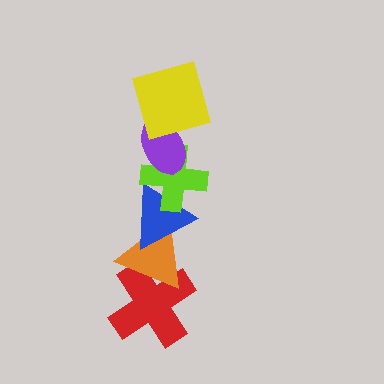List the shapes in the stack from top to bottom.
From top to bottom: the yellow square, the purple ellipse, the lime cross, the blue triangle, the orange triangle, the red cross.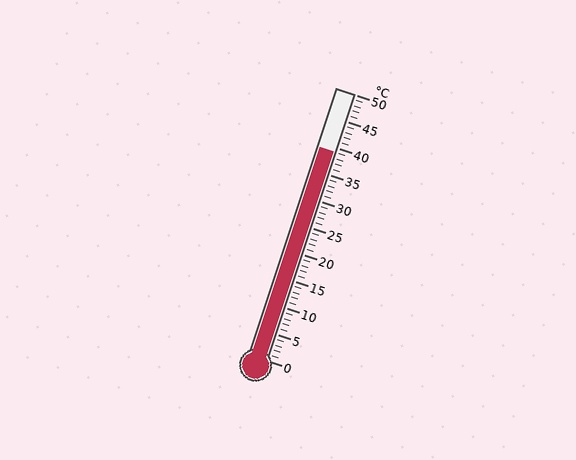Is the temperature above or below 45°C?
The temperature is below 45°C.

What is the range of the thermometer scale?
The thermometer scale ranges from 0°C to 50°C.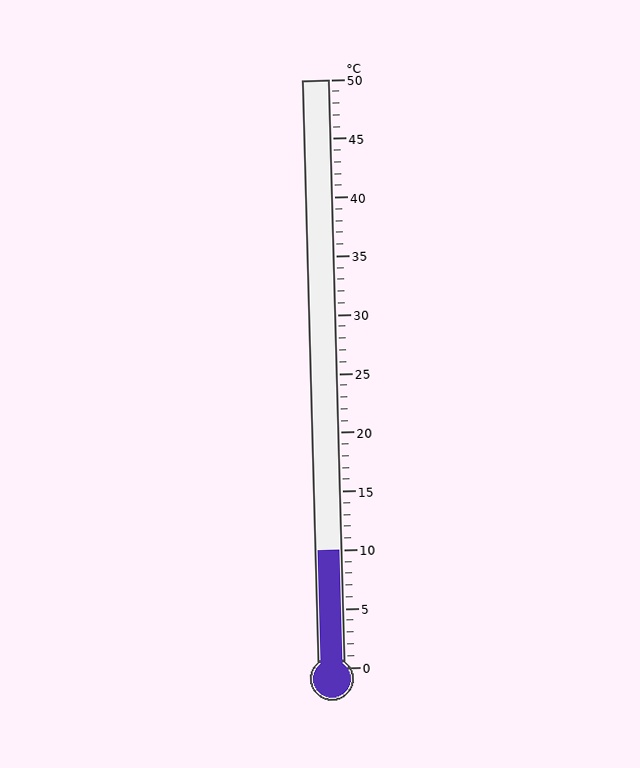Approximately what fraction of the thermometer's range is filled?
The thermometer is filled to approximately 20% of its range.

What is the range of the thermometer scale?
The thermometer scale ranges from 0°C to 50°C.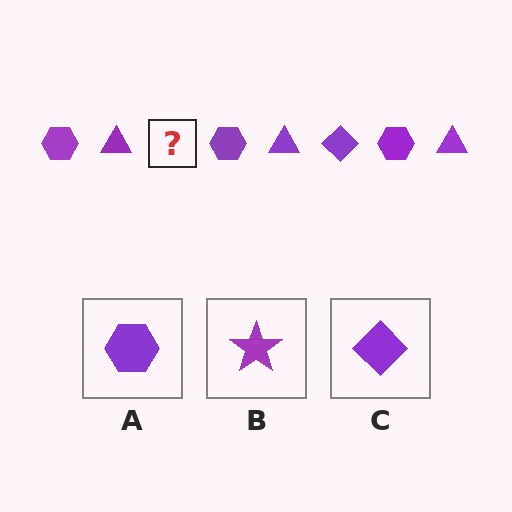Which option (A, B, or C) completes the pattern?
C.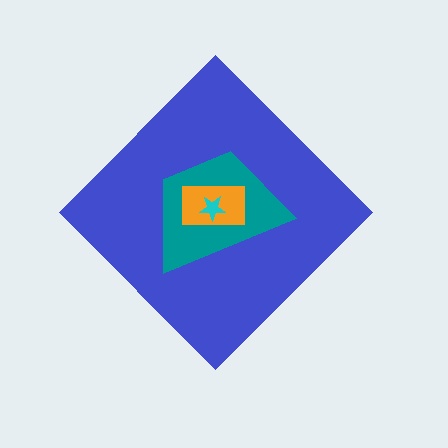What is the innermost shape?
The cyan star.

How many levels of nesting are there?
4.